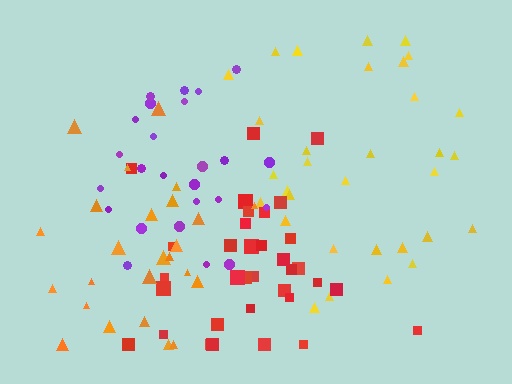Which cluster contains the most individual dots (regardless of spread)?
Red (34).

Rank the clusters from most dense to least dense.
purple, red, yellow, orange.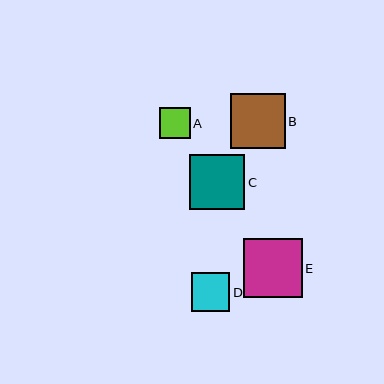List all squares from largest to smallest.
From largest to smallest: E, C, B, D, A.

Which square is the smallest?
Square A is the smallest with a size of approximately 31 pixels.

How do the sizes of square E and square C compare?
Square E and square C are approximately the same size.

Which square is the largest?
Square E is the largest with a size of approximately 59 pixels.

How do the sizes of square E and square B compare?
Square E and square B are approximately the same size.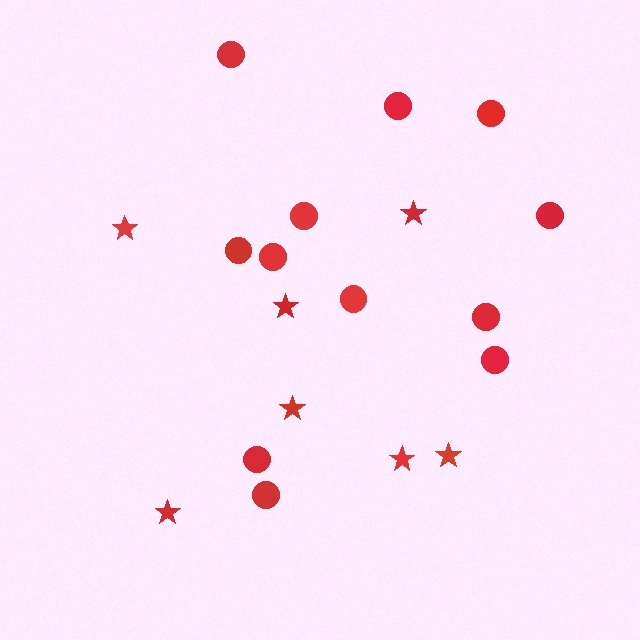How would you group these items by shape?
There are 2 groups: one group of circles (12) and one group of stars (7).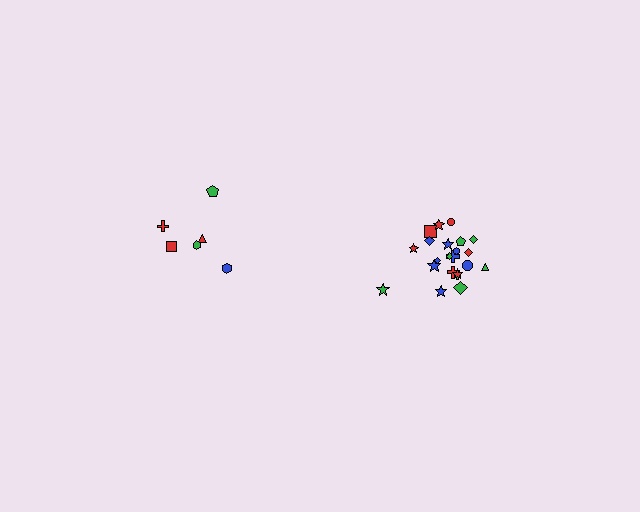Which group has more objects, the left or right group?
The right group.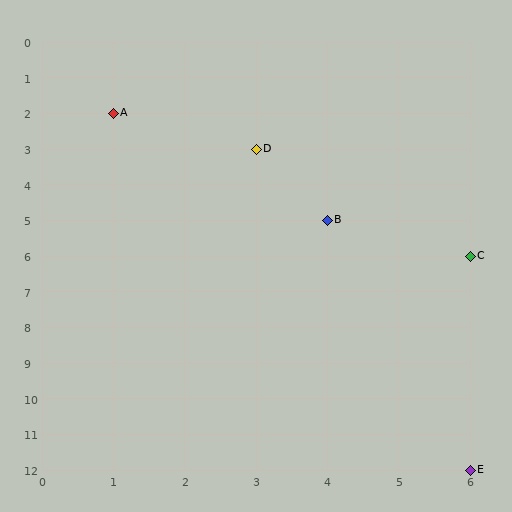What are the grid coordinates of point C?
Point C is at grid coordinates (6, 6).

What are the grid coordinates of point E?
Point E is at grid coordinates (6, 12).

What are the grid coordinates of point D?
Point D is at grid coordinates (3, 3).